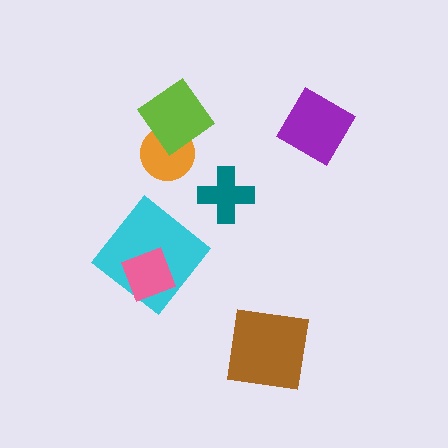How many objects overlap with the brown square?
0 objects overlap with the brown square.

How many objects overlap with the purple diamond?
0 objects overlap with the purple diamond.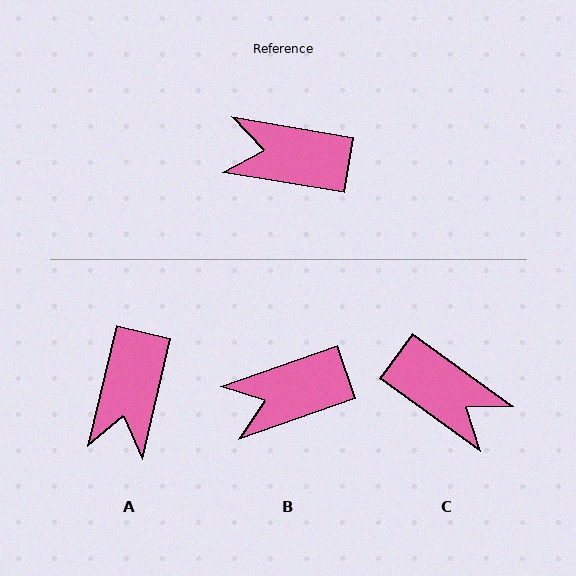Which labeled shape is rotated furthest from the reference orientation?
C, about 153 degrees away.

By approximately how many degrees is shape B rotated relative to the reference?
Approximately 29 degrees counter-clockwise.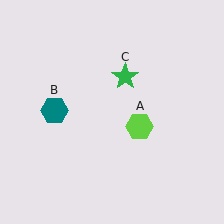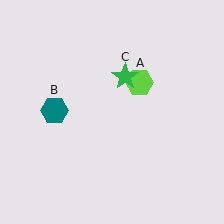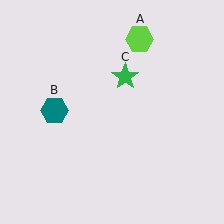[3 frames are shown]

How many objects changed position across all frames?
1 object changed position: lime hexagon (object A).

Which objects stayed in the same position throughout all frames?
Teal hexagon (object B) and green star (object C) remained stationary.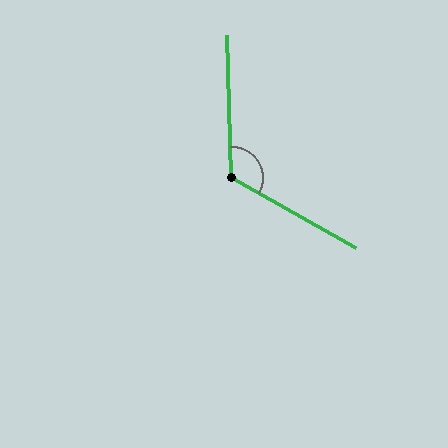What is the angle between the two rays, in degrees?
Approximately 121 degrees.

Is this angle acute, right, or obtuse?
It is obtuse.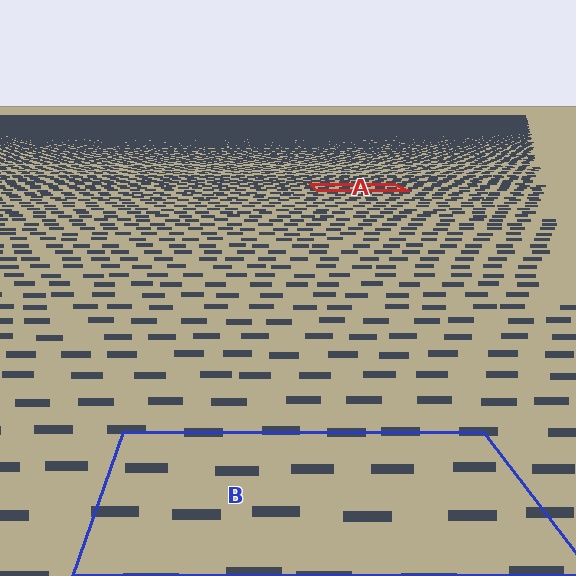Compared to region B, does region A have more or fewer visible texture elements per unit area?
Region A has more texture elements per unit area — they are packed more densely because it is farther away.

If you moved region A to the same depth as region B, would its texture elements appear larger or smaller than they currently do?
They would appear larger. At a closer depth, the same texture elements are projected at a bigger on-screen size.